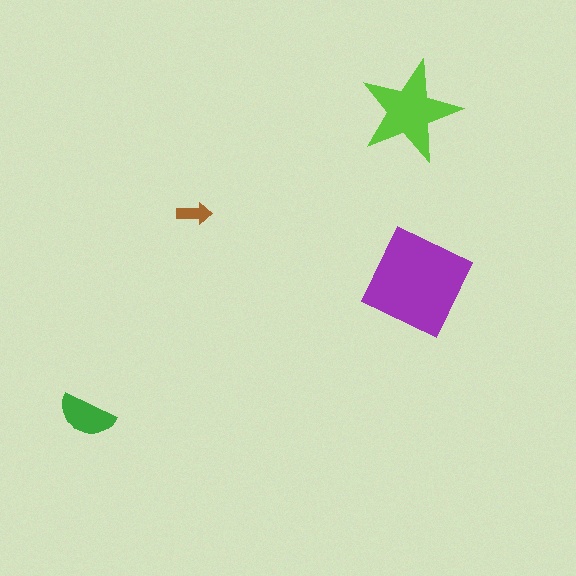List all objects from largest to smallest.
The purple square, the lime star, the green semicircle, the brown arrow.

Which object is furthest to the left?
The green semicircle is leftmost.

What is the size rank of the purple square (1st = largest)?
1st.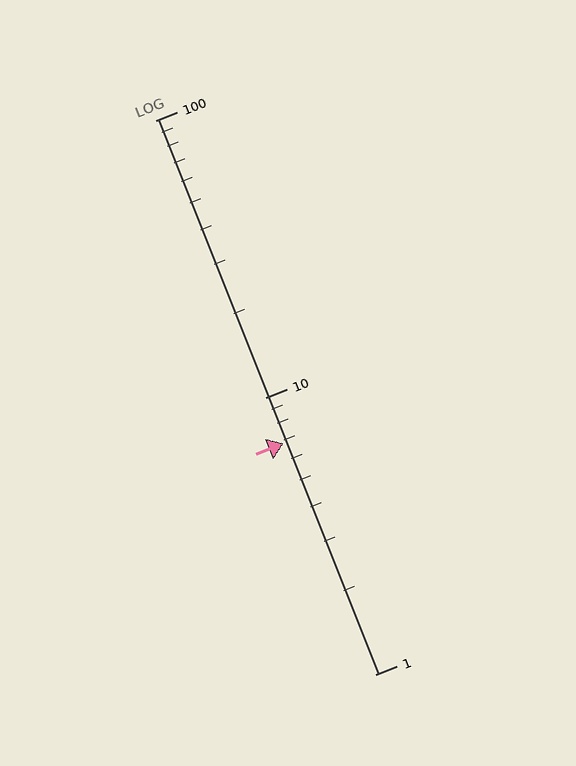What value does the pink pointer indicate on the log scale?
The pointer indicates approximately 6.8.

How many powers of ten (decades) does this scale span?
The scale spans 2 decades, from 1 to 100.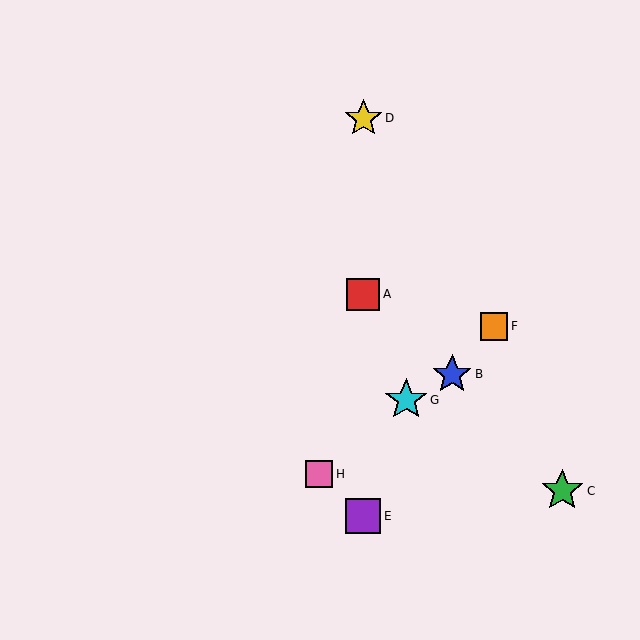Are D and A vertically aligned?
Yes, both are at x≈363.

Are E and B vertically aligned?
No, E is at x≈363 and B is at x≈452.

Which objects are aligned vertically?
Objects A, D, E are aligned vertically.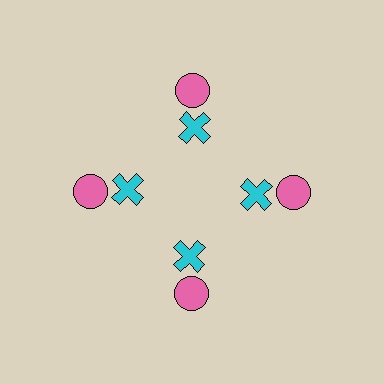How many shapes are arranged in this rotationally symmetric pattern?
There are 8 shapes, arranged in 4 groups of 2.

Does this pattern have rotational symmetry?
Yes, this pattern has 4-fold rotational symmetry. It looks the same after rotating 90 degrees around the center.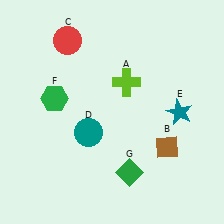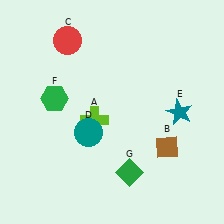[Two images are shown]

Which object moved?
The lime cross (A) moved down.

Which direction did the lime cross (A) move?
The lime cross (A) moved down.